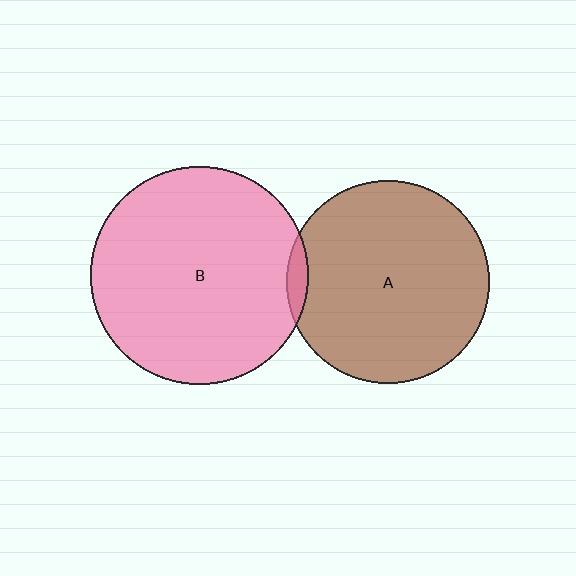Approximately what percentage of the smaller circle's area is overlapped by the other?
Approximately 5%.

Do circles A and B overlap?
Yes.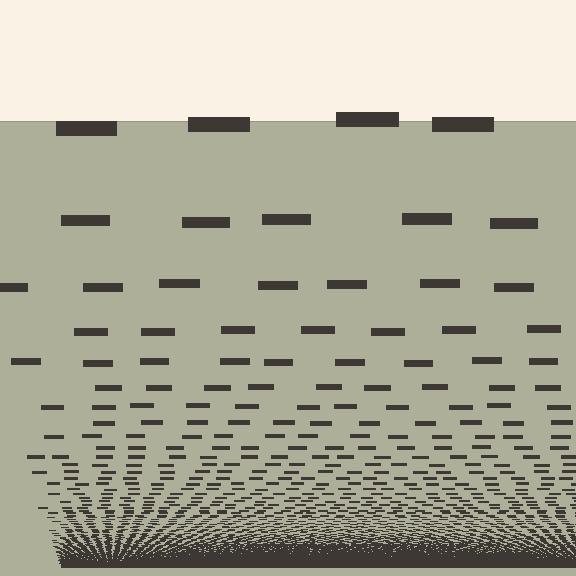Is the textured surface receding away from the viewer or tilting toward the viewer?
The surface appears to tilt toward the viewer. Texture elements get larger and sparser toward the top.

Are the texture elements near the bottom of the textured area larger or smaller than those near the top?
Smaller. The gradient is inverted — elements near the bottom are smaller and denser.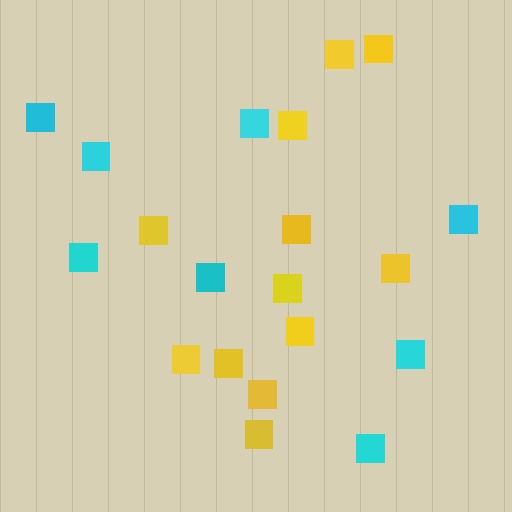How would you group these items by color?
There are 2 groups: one group of yellow squares (12) and one group of cyan squares (8).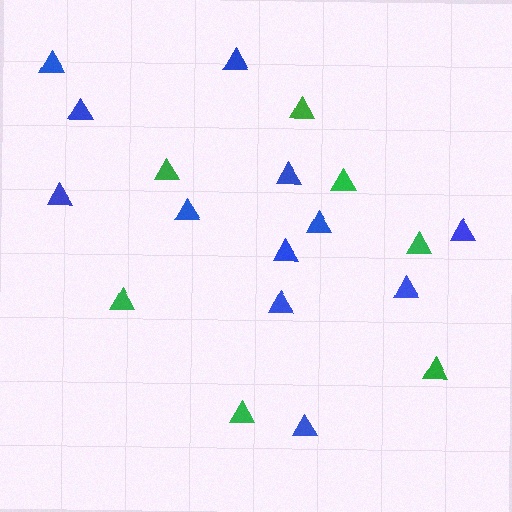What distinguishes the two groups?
There are 2 groups: one group of blue triangles (12) and one group of green triangles (7).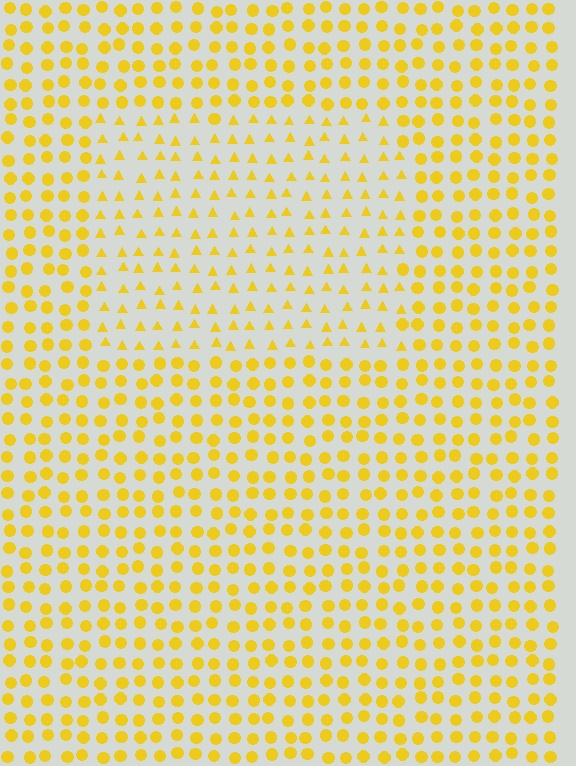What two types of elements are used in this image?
The image uses triangles inside the rectangle region and circles outside it.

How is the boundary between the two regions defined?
The boundary is defined by a change in element shape: triangles inside vs. circles outside. All elements share the same color and spacing.